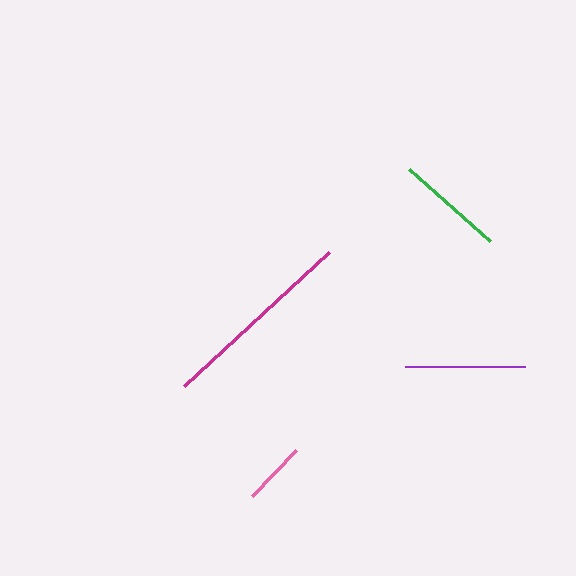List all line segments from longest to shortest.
From longest to shortest: magenta, purple, green, pink.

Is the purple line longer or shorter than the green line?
The purple line is longer than the green line.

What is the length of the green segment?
The green segment is approximately 108 pixels long.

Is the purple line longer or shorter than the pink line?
The purple line is longer than the pink line.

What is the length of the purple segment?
The purple segment is approximately 120 pixels long.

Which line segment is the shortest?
The pink line is the shortest at approximately 64 pixels.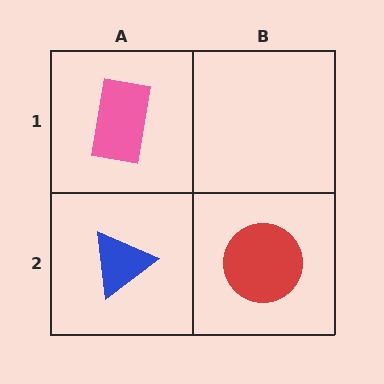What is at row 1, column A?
A pink rectangle.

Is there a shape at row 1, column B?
No, that cell is empty.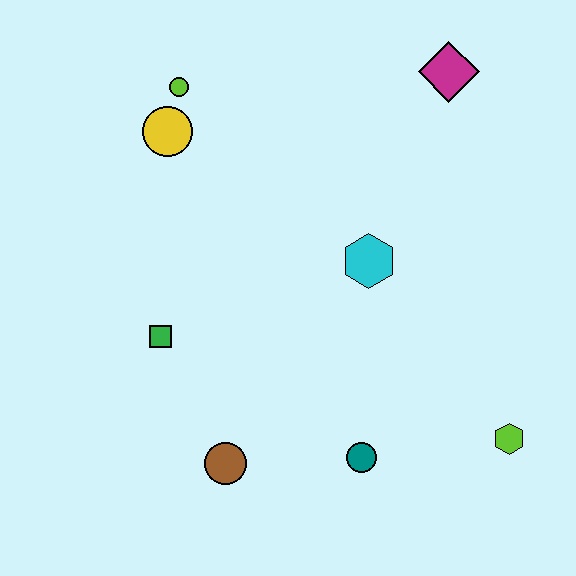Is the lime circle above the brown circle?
Yes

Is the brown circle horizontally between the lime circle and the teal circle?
Yes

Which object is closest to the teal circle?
The brown circle is closest to the teal circle.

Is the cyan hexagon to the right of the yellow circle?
Yes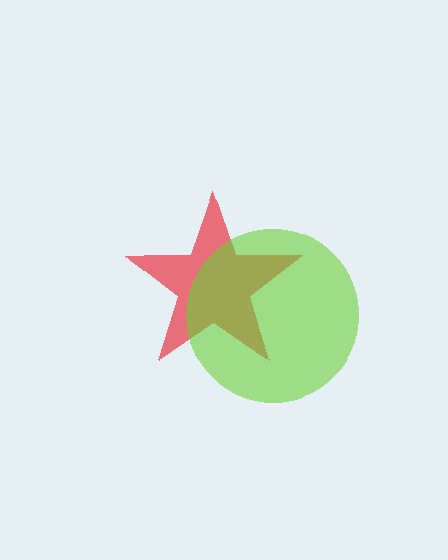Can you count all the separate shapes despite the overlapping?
Yes, there are 2 separate shapes.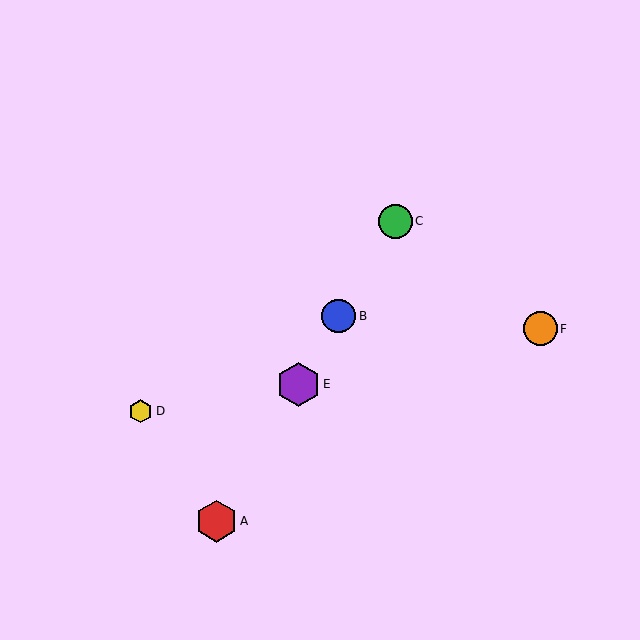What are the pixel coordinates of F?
Object F is at (540, 329).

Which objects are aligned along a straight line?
Objects A, B, C, E are aligned along a straight line.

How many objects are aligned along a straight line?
4 objects (A, B, C, E) are aligned along a straight line.